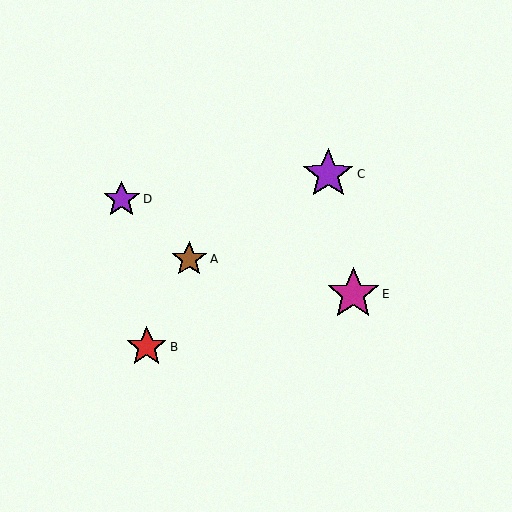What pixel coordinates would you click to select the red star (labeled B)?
Click at (147, 347) to select the red star B.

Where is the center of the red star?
The center of the red star is at (147, 347).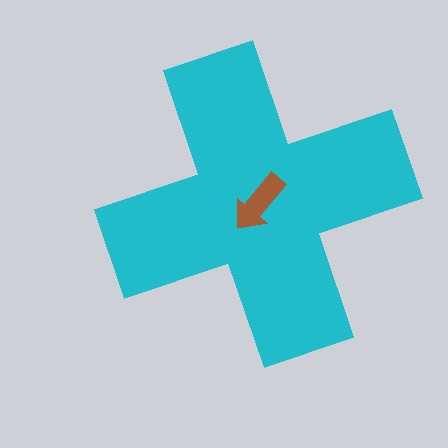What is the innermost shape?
The brown arrow.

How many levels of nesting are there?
2.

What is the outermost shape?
The cyan cross.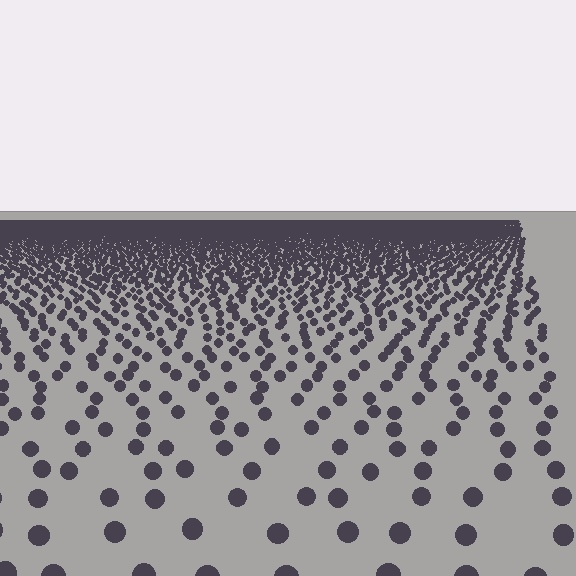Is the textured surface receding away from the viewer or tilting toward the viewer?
The surface is receding away from the viewer. Texture elements get smaller and denser toward the top.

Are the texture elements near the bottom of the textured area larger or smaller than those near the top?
Larger. Near the bottom, elements are closer to the viewer and appear at a bigger on-screen size.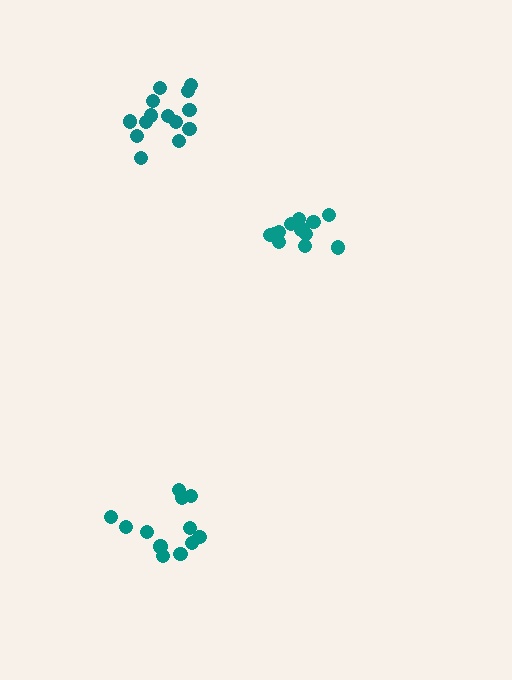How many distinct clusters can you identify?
There are 3 distinct clusters.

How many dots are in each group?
Group 1: 13 dots, Group 2: 12 dots, Group 3: 14 dots (39 total).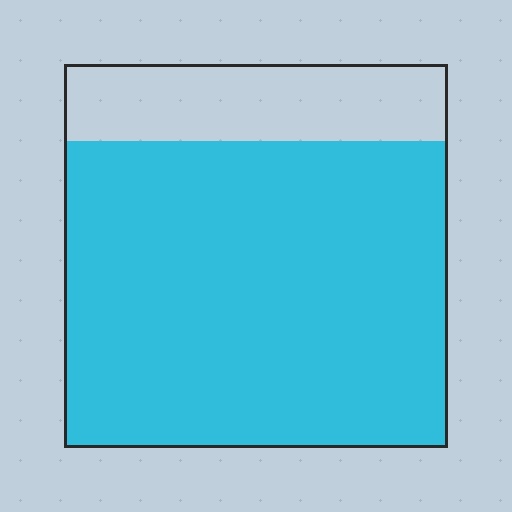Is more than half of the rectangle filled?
Yes.